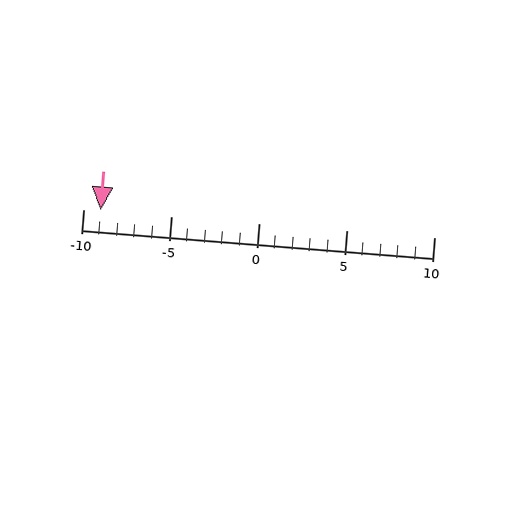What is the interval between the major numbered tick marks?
The major tick marks are spaced 5 units apart.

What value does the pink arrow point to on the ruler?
The pink arrow points to approximately -9.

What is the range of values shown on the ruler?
The ruler shows values from -10 to 10.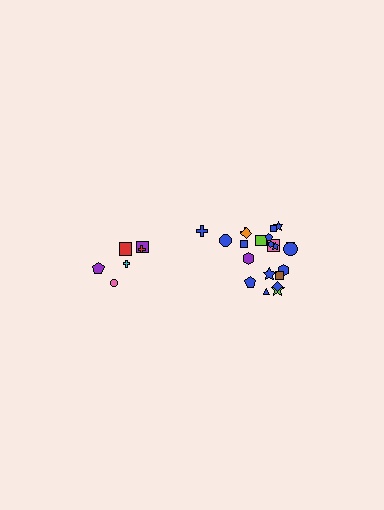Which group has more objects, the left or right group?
The right group.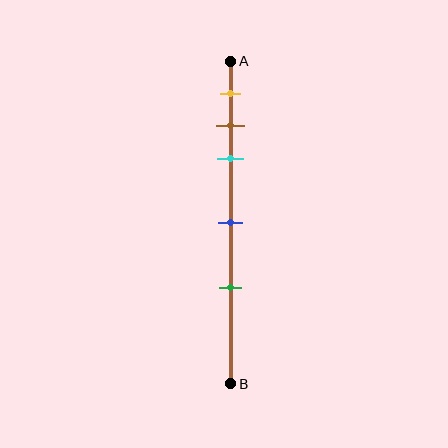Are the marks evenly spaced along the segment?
No, the marks are not evenly spaced.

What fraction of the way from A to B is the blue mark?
The blue mark is approximately 50% (0.5) of the way from A to B.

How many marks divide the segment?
There are 5 marks dividing the segment.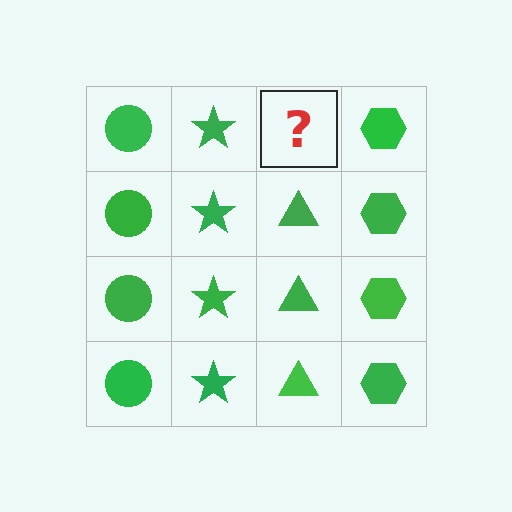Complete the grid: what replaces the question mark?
The question mark should be replaced with a green triangle.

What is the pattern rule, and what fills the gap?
The rule is that each column has a consistent shape. The gap should be filled with a green triangle.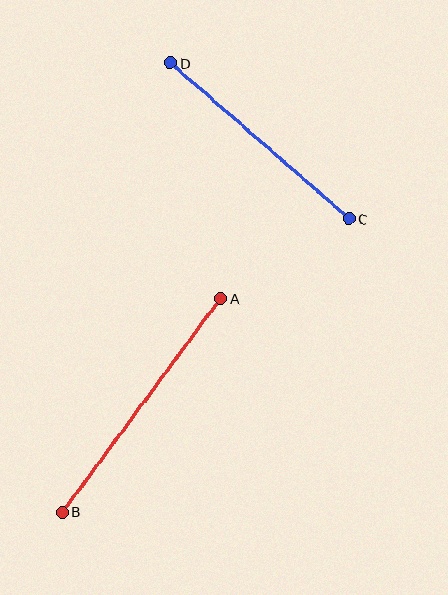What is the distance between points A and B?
The distance is approximately 266 pixels.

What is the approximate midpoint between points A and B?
The midpoint is at approximately (141, 406) pixels.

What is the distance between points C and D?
The distance is approximately 237 pixels.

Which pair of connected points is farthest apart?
Points A and B are farthest apart.